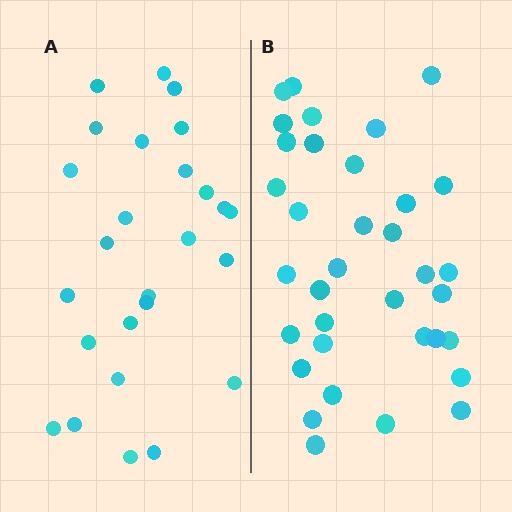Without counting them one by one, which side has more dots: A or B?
Region B (the right region) has more dots.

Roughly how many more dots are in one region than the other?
Region B has roughly 8 or so more dots than region A.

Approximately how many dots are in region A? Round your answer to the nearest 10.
About 30 dots. (The exact count is 26, which rounds to 30.)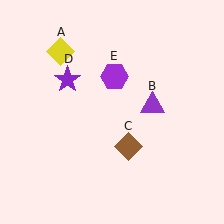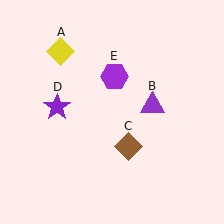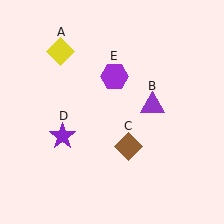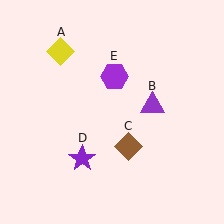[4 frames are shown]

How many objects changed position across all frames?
1 object changed position: purple star (object D).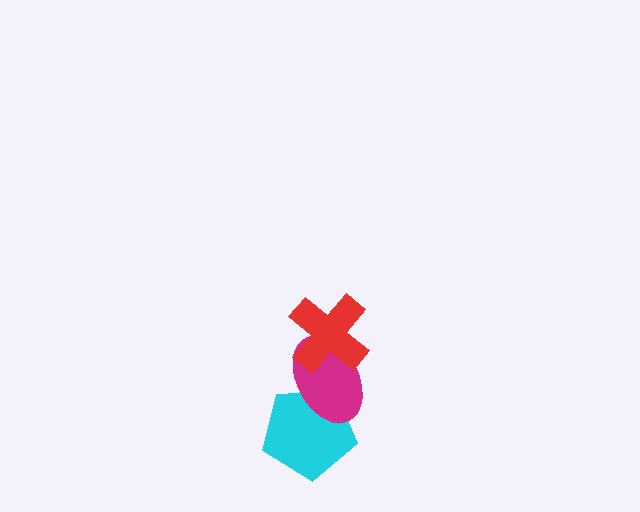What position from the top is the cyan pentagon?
The cyan pentagon is 3rd from the top.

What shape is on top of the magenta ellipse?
The red cross is on top of the magenta ellipse.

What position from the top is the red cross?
The red cross is 1st from the top.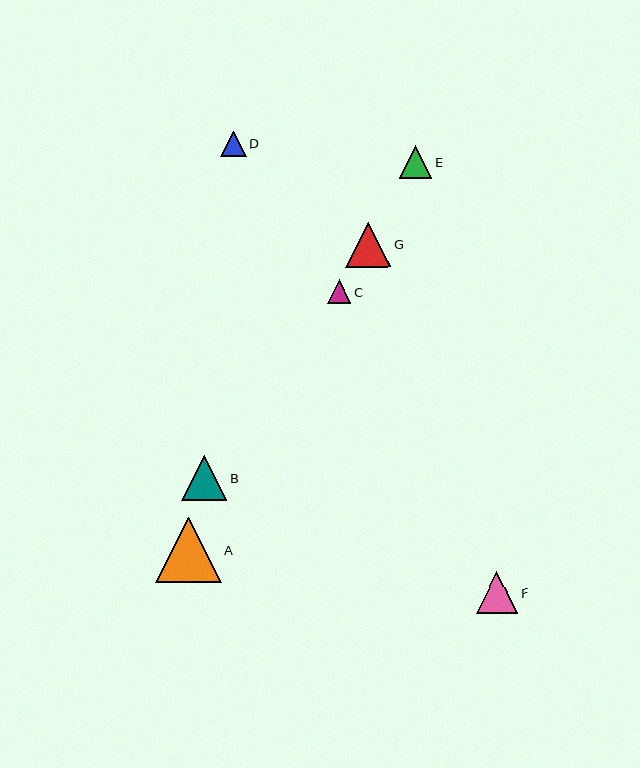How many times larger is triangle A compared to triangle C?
Triangle A is approximately 2.8 times the size of triangle C.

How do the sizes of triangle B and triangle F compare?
Triangle B and triangle F are approximately the same size.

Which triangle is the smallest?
Triangle C is the smallest with a size of approximately 23 pixels.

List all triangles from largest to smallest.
From largest to smallest: A, B, G, F, E, D, C.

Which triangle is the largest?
Triangle A is the largest with a size of approximately 65 pixels.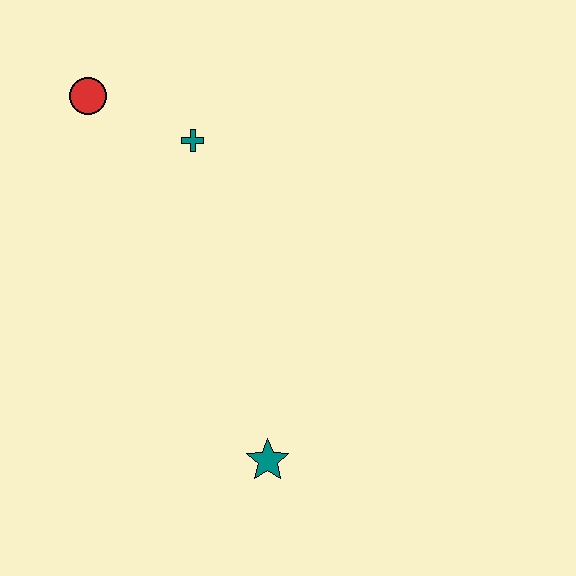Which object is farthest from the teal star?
The red circle is farthest from the teal star.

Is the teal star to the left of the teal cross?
No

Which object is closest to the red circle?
The teal cross is closest to the red circle.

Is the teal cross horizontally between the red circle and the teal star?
Yes